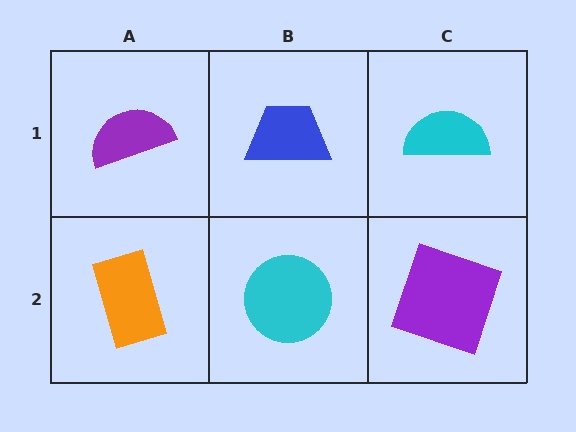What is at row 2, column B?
A cyan circle.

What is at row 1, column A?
A purple semicircle.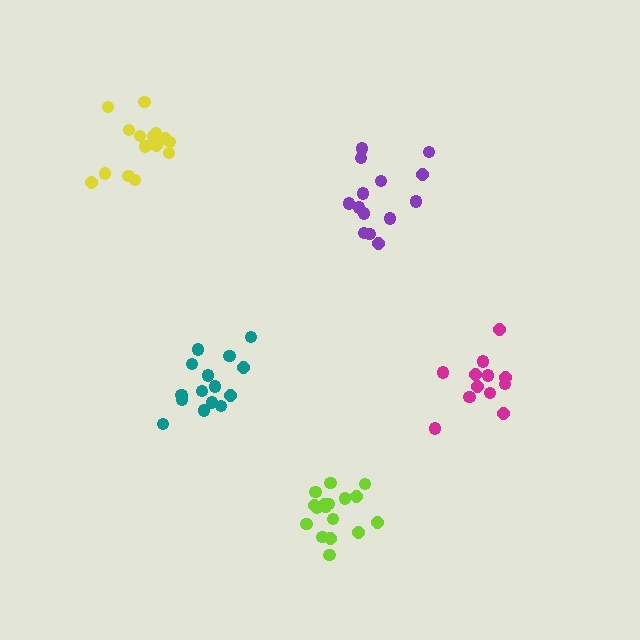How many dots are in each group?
Group 1: 16 dots, Group 2: 15 dots, Group 3: 12 dots, Group 4: 14 dots, Group 5: 17 dots (74 total).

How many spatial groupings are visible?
There are 5 spatial groupings.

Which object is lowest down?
The lime cluster is bottommost.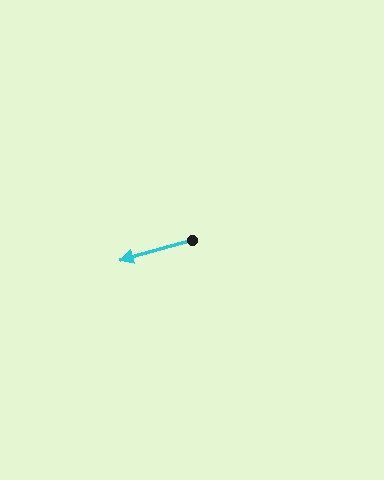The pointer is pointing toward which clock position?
Roughly 8 o'clock.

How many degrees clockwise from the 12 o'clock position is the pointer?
Approximately 254 degrees.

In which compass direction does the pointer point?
West.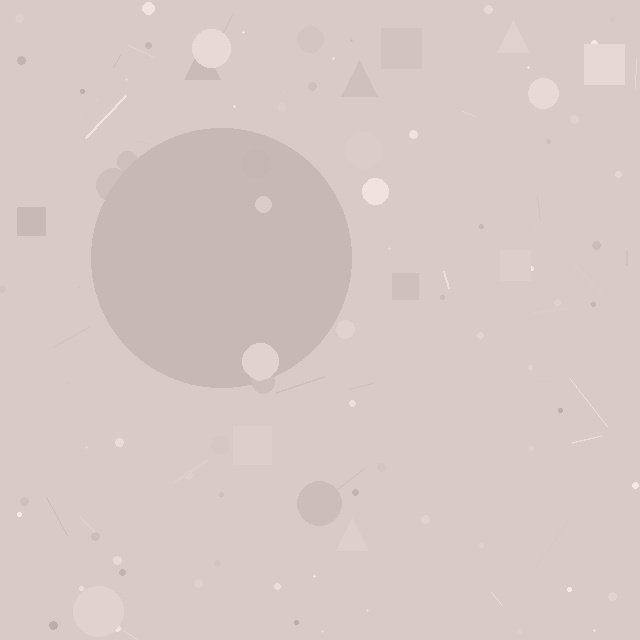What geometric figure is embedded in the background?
A circle is embedded in the background.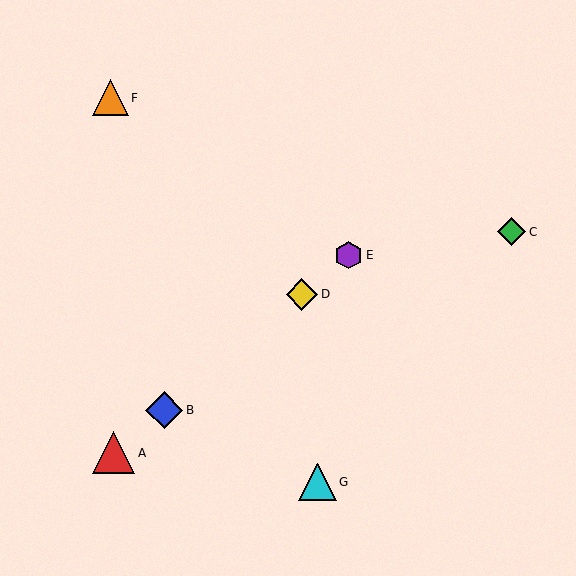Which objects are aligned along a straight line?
Objects A, B, D, E are aligned along a straight line.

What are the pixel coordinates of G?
Object G is at (317, 482).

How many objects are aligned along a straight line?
4 objects (A, B, D, E) are aligned along a straight line.